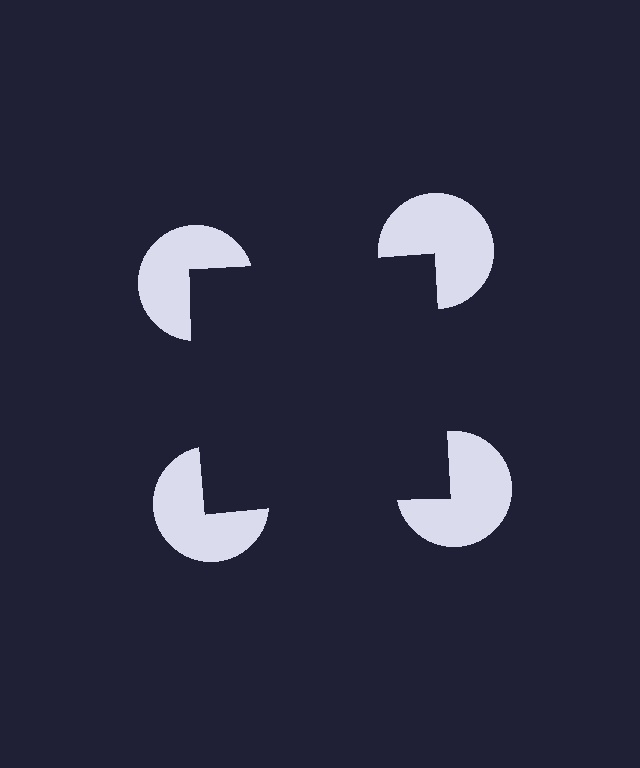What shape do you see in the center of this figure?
An illusory square — its edges are inferred from the aligned wedge cuts in the pac-man discs, not physically drawn.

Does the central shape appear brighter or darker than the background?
It typically appears slightly darker than the background, even though no actual brightness change is drawn.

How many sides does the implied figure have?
4 sides.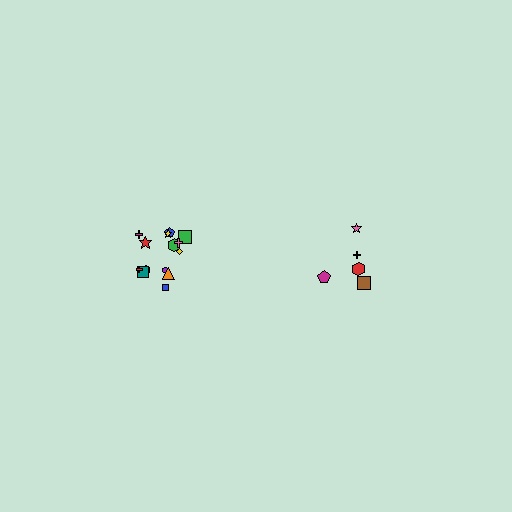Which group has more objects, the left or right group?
The left group.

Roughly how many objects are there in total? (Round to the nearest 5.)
Roughly 20 objects in total.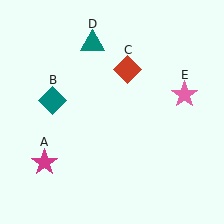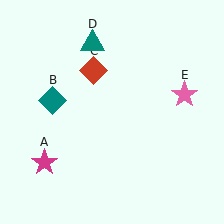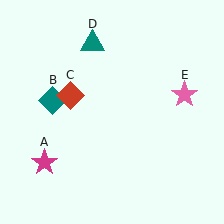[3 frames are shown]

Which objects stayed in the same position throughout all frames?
Magenta star (object A) and teal diamond (object B) and teal triangle (object D) and pink star (object E) remained stationary.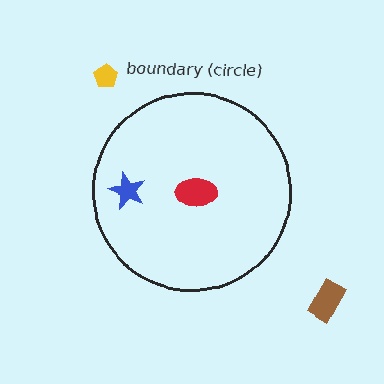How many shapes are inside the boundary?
2 inside, 2 outside.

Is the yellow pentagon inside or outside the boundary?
Outside.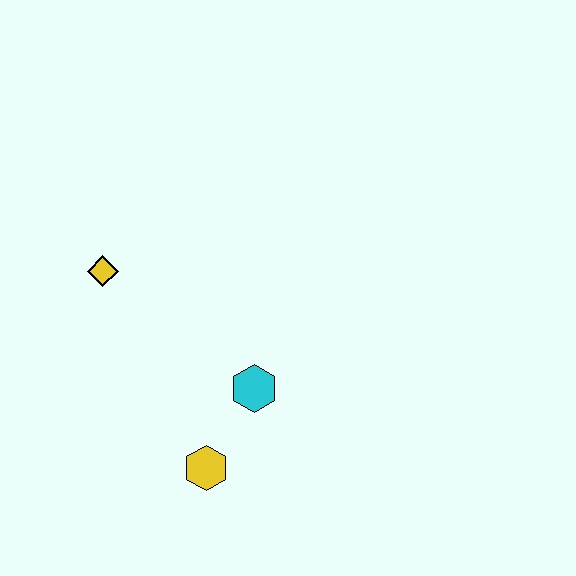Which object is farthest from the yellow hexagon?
The yellow diamond is farthest from the yellow hexagon.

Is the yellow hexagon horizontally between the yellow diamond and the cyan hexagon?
Yes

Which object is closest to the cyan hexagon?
The yellow hexagon is closest to the cyan hexagon.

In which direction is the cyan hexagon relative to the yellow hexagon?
The cyan hexagon is above the yellow hexagon.